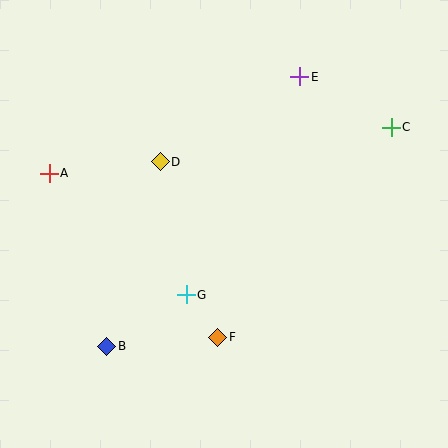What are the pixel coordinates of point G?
Point G is at (186, 295).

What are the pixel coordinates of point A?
Point A is at (49, 173).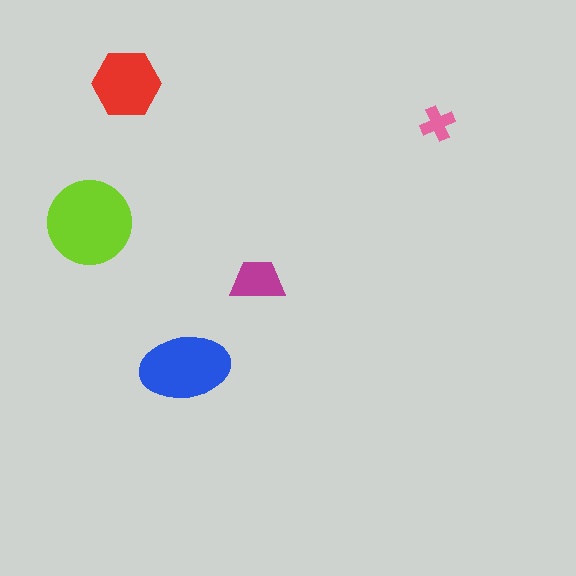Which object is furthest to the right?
The pink cross is rightmost.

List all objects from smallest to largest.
The pink cross, the magenta trapezoid, the red hexagon, the blue ellipse, the lime circle.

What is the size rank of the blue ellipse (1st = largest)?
2nd.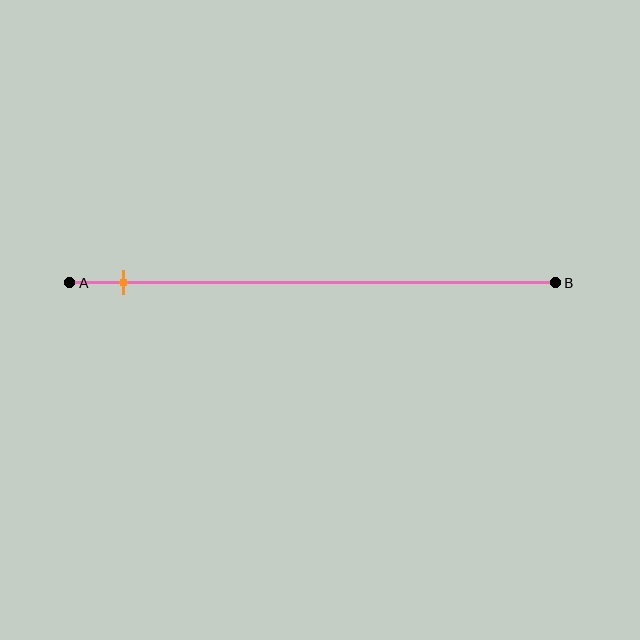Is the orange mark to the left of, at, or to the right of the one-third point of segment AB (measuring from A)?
The orange mark is to the left of the one-third point of segment AB.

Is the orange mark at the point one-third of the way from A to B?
No, the mark is at about 10% from A, not at the 33% one-third point.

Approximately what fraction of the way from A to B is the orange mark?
The orange mark is approximately 10% of the way from A to B.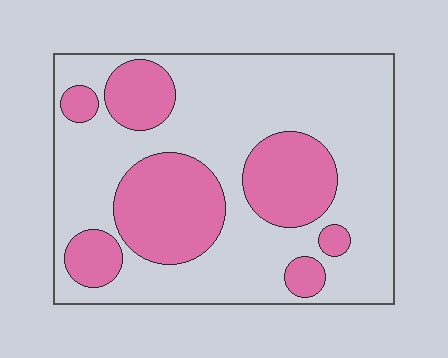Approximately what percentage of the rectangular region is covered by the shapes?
Approximately 30%.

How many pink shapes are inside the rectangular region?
7.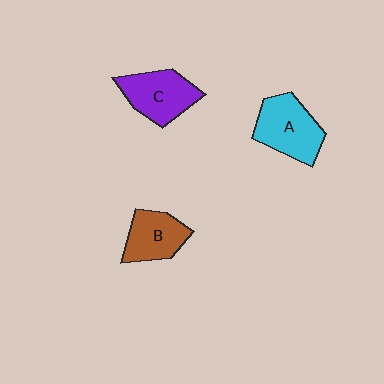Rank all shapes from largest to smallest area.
From largest to smallest: A (cyan), C (purple), B (brown).